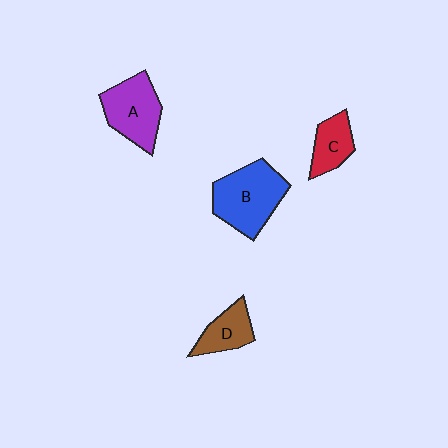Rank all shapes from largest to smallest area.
From largest to smallest: B (blue), A (purple), D (brown), C (red).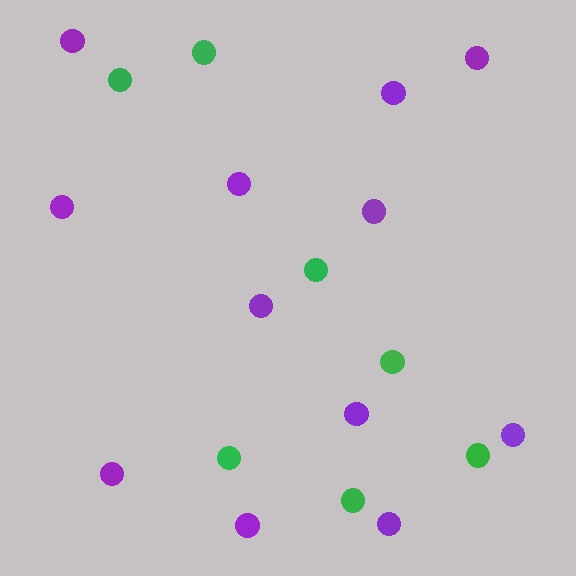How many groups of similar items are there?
There are 2 groups: one group of green circles (7) and one group of purple circles (12).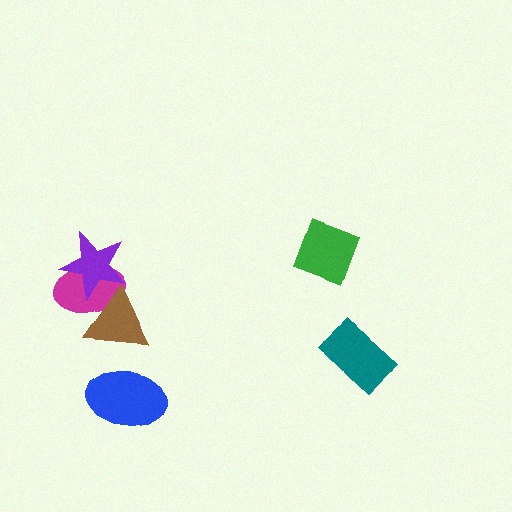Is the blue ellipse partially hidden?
No, no other shape covers it.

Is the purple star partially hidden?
Yes, it is partially covered by another shape.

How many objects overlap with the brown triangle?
2 objects overlap with the brown triangle.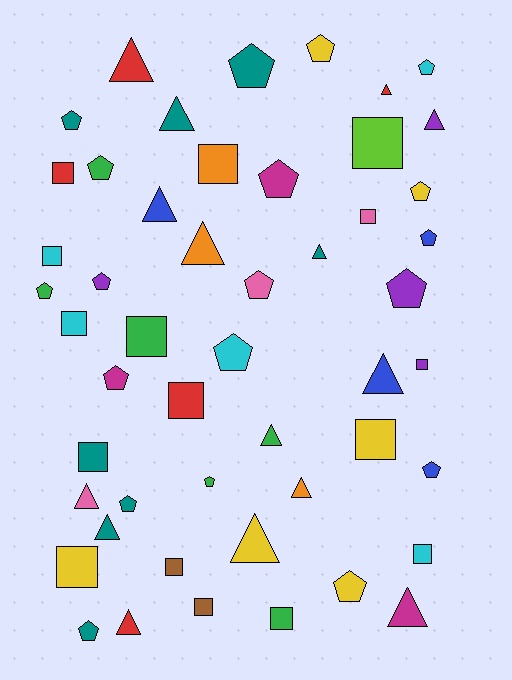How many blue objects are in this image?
There are 4 blue objects.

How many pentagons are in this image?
There are 19 pentagons.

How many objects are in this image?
There are 50 objects.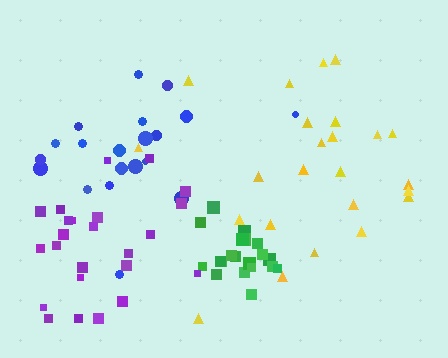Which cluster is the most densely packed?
Green.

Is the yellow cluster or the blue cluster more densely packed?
Yellow.